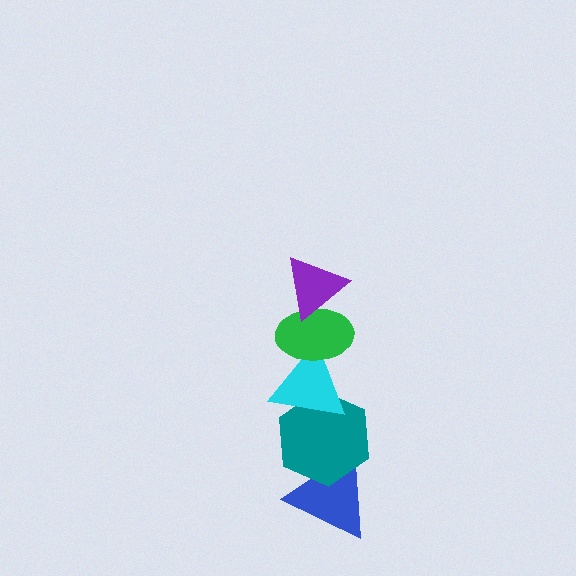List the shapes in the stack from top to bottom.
From top to bottom: the purple triangle, the green ellipse, the cyan triangle, the teal hexagon, the blue triangle.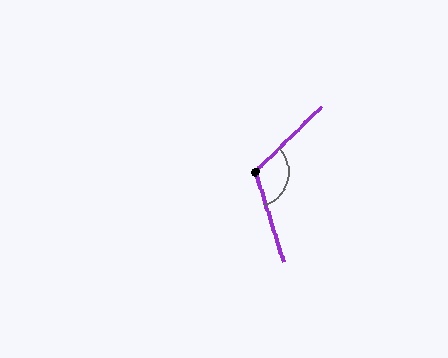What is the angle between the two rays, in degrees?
Approximately 116 degrees.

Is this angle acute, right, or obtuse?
It is obtuse.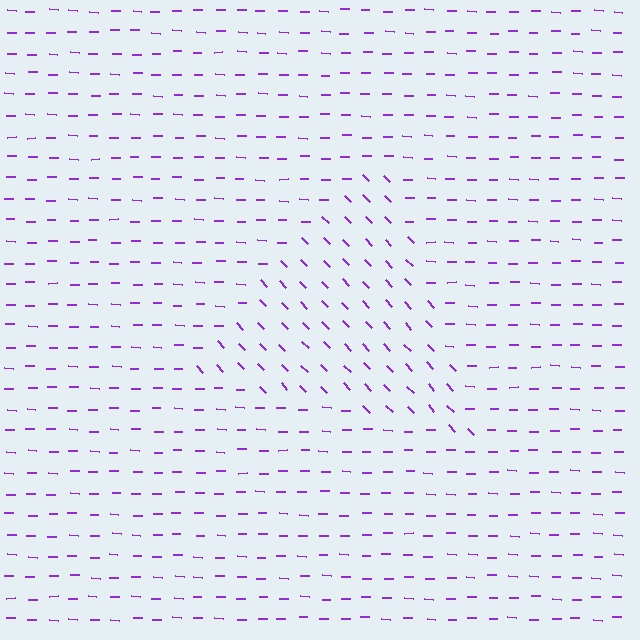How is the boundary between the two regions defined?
The boundary is defined purely by a change in line orientation (approximately 45 degrees difference). All lines are the same color and thickness.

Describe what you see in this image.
The image is filled with small purple line segments. A triangle region in the image has lines oriented differently from the surrounding lines, creating a visible texture boundary.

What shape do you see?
I see a triangle.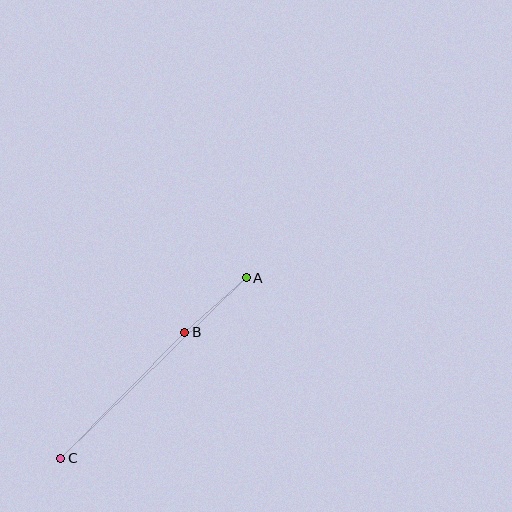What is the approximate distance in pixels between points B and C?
The distance between B and C is approximately 177 pixels.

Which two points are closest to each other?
Points A and B are closest to each other.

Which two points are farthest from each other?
Points A and C are farthest from each other.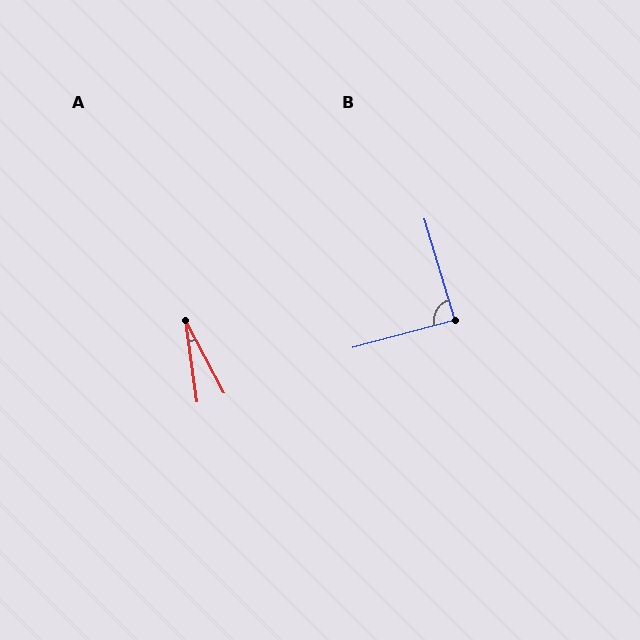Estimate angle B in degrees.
Approximately 88 degrees.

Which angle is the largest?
B, at approximately 88 degrees.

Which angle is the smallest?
A, at approximately 20 degrees.